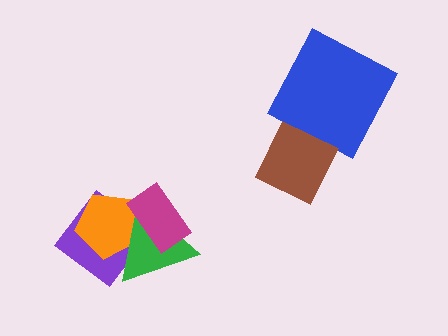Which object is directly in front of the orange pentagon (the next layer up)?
The green triangle is directly in front of the orange pentagon.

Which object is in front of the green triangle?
The magenta rectangle is in front of the green triangle.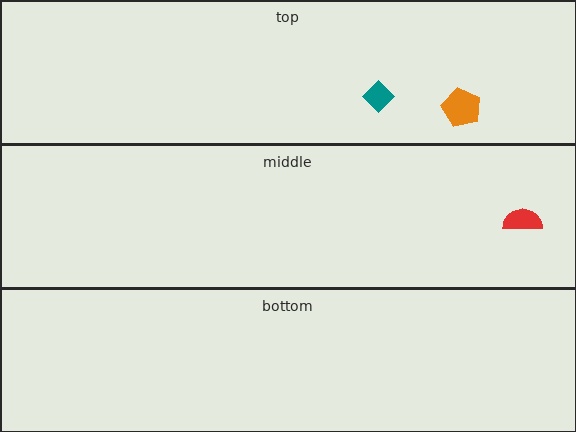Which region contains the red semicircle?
The middle region.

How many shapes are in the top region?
2.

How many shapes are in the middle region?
1.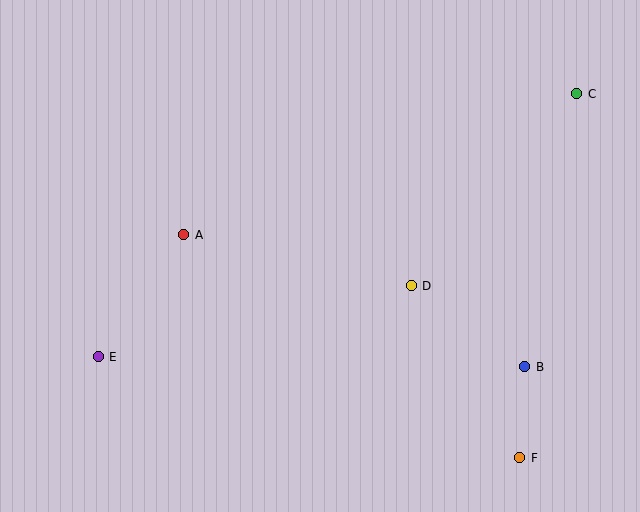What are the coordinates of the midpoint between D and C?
The midpoint between D and C is at (494, 190).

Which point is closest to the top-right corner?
Point C is closest to the top-right corner.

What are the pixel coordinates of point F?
Point F is at (520, 458).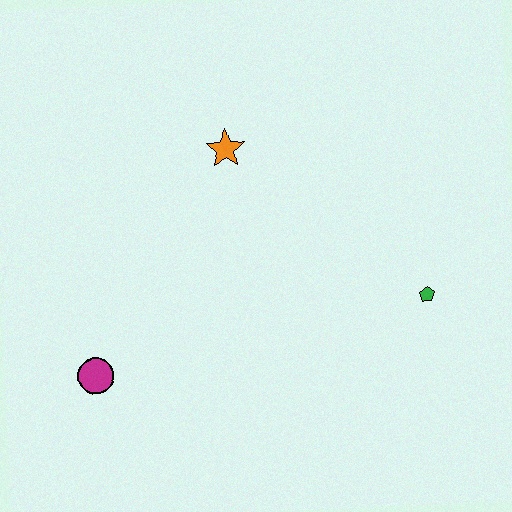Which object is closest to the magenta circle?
The orange star is closest to the magenta circle.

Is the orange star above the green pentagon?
Yes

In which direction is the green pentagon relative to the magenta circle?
The green pentagon is to the right of the magenta circle.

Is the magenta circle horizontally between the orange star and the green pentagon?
No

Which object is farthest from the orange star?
The magenta circle is farthest from the orange star.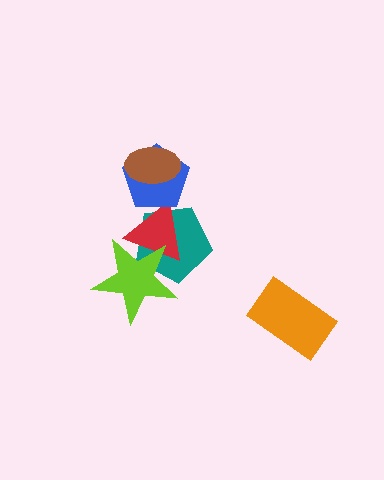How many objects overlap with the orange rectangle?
0 objects overlap with the orange rectangle.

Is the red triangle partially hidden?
Yes, it is partially covered by another shape.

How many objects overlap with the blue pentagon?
3 objects overlap with the blue pentagon.